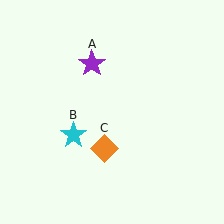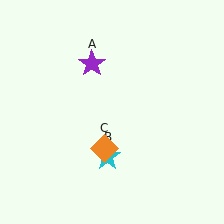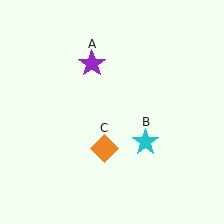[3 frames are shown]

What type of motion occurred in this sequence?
The cyan star (object B) rotated counterclockwise around the center of the scene.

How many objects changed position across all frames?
1 object changed position: cyan star (object B).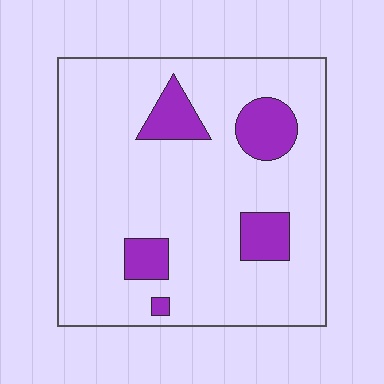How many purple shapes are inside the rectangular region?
5.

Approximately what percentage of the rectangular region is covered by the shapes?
Approximately 15%.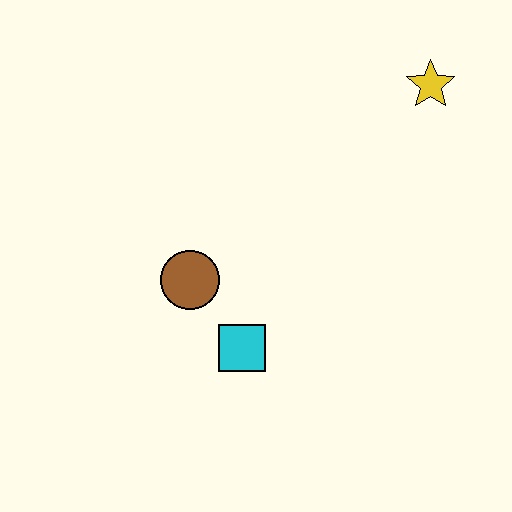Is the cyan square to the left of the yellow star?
Yes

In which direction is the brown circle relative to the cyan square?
The brown circle is above the cyan square.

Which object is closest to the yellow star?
The brown circle is closest to the yellow star.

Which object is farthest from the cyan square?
The yellow star is farthest from the cyan square.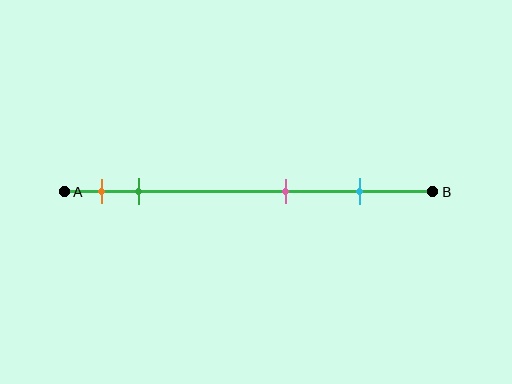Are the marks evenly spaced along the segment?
No, the marks are not evenly spaced.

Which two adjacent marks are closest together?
The orange and green marks are the closest adjacent pair.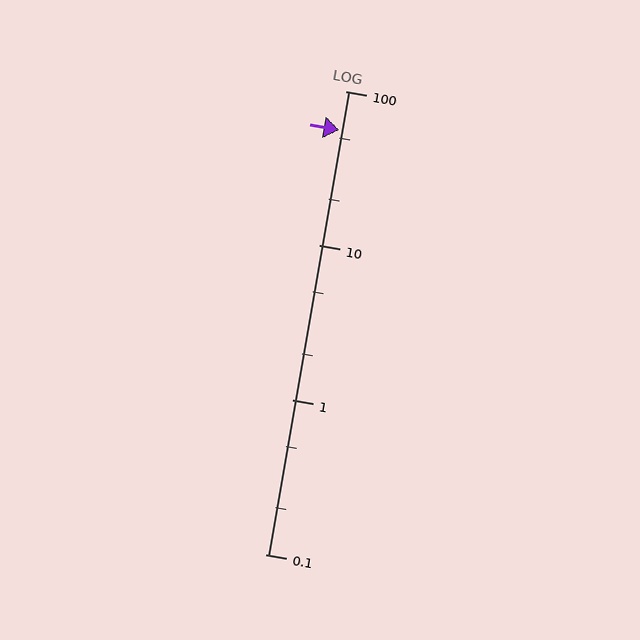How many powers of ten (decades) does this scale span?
The scale spans 3 decades, from 0.1 to 100.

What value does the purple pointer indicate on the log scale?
The pointer indicates approximately 56.